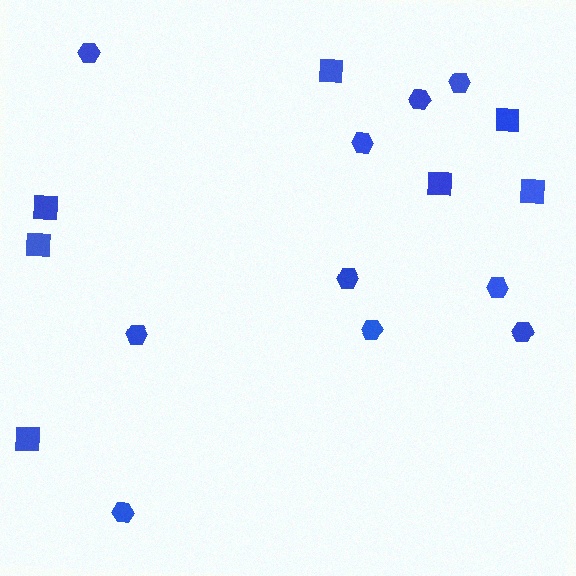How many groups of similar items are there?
There are 2 groups: one group of hexagons (10) and one group of squares (7).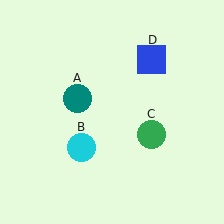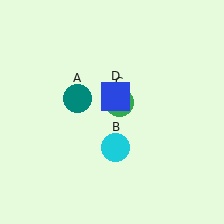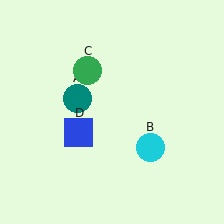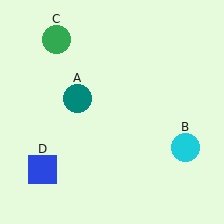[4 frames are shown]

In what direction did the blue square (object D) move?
The blue square (object D) moved down and to the left.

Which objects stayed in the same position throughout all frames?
Teal circle (object A) remained stationary.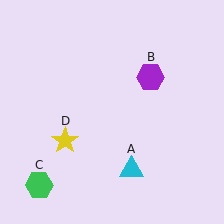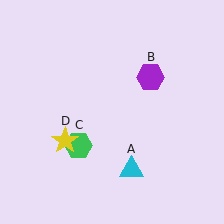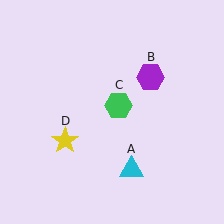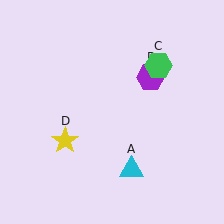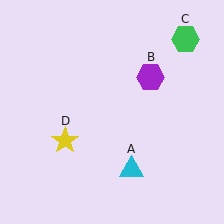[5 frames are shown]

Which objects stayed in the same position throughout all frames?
Cyan triangle (object A) and purple hexagon (object B) and yellow star (object D) remained stationary.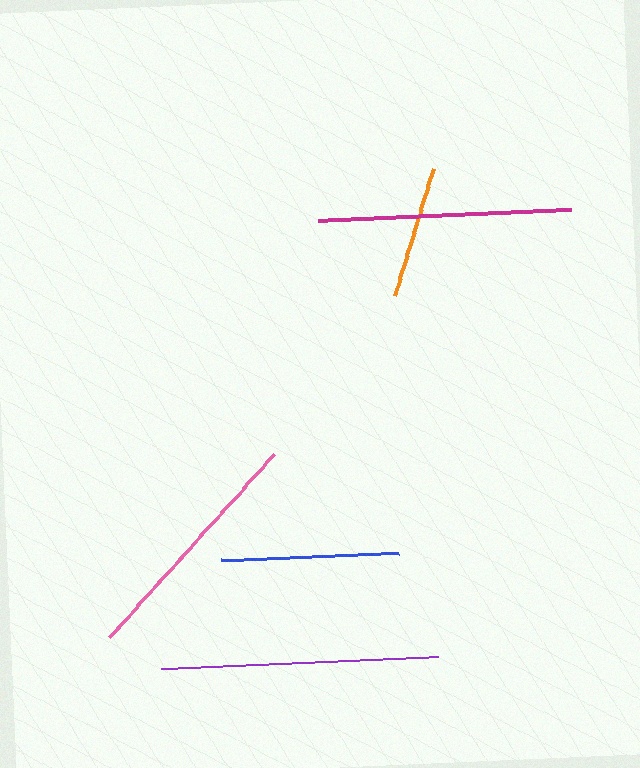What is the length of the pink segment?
The pink segment is approximately 248 pixels long.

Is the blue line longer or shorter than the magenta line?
The magenta line is longer than the blue line.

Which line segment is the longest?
The purple line is the longest at approximately 278 pixels.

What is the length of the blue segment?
The blue segment is approximately 178 pixels long.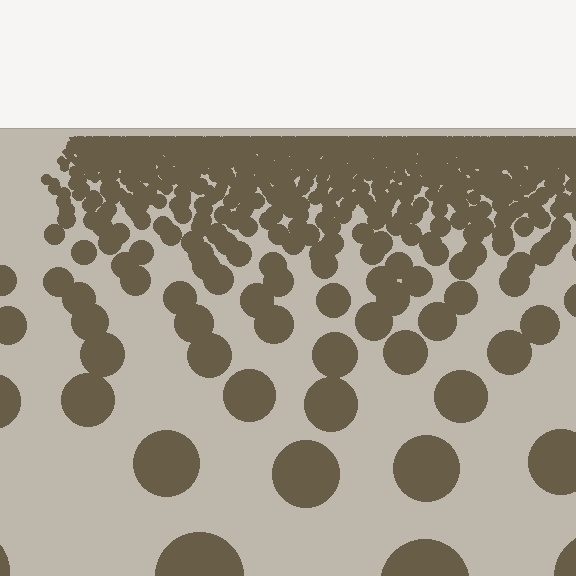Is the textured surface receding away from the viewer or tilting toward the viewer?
The surface is receding away from the viewer. Texture elements get smaller and denser toward the top.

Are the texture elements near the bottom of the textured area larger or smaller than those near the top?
Larger. Near the bottom, elements are closer to the viewer and appear at a bigger on-screen size.